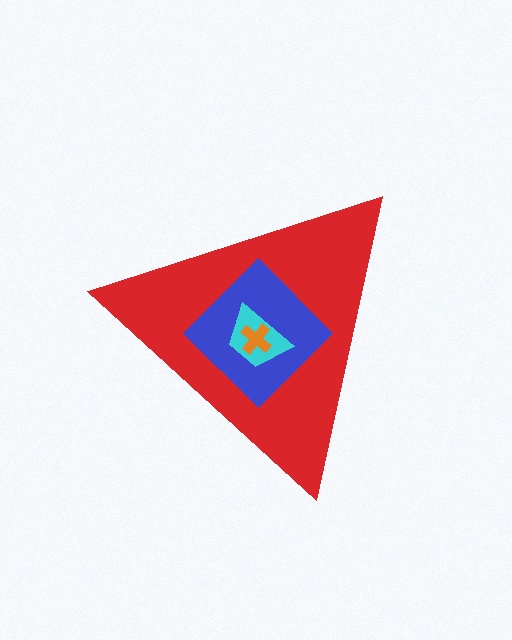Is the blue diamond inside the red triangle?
Yes.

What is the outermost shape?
The red triangle.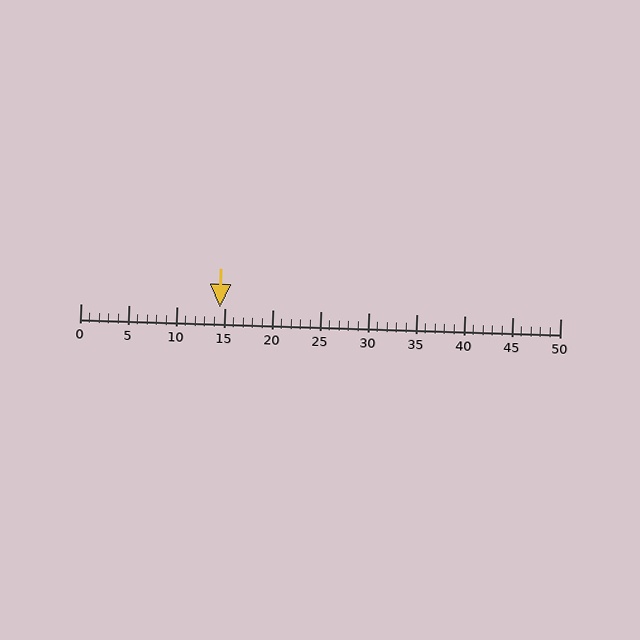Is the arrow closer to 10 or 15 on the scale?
The arrow is closer to 15.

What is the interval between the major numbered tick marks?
The major tick marks are spaced 5 units apart.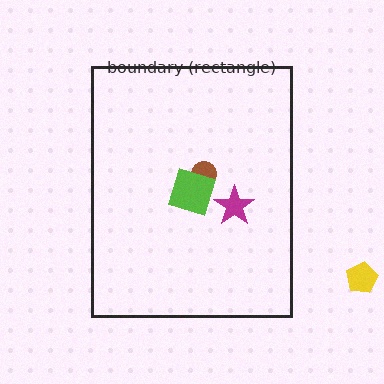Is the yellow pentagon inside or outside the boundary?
Outside.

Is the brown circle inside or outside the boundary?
Inside.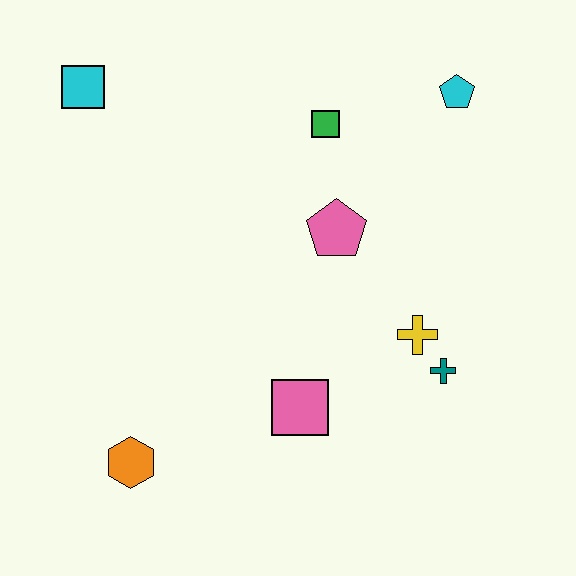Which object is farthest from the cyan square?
The teal cross is farthest from the cyan square.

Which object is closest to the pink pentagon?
The green square is closest to the pink pentagon.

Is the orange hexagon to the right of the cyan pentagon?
No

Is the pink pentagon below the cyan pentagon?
Yes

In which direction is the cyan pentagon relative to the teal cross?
The cyan pentagon is above the teal cross.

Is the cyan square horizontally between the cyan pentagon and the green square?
No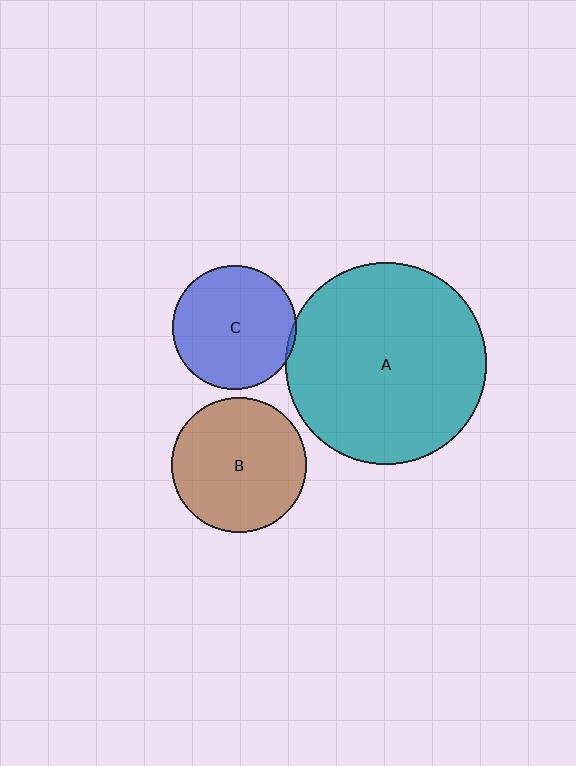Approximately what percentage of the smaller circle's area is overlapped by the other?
Approximately 5%.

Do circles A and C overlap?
Yes.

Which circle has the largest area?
Circle A (teal).